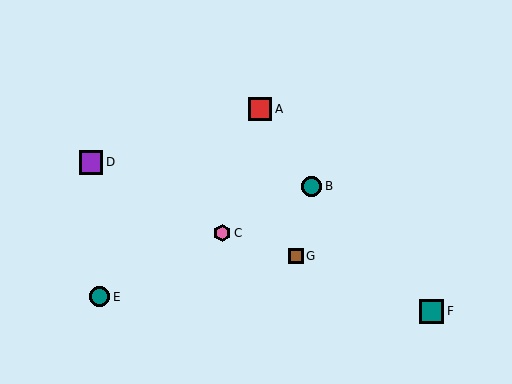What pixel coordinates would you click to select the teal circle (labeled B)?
Click at (312, 186) to select the teal circle B.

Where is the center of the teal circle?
The center of the teal circle is at (100, 297).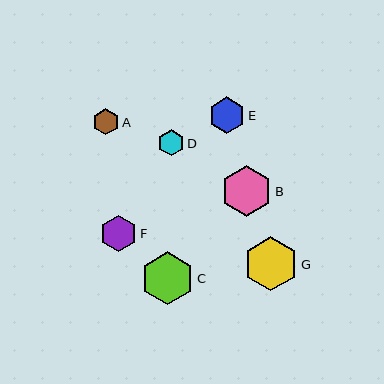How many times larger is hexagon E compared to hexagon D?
Hexagon E is approximately 1.4 times the size of hexagon D.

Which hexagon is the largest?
Hexagon G is the largest with a size of approximately 54 pixels.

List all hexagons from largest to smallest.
From largest to smallest: G, C, B, F, E, A, D.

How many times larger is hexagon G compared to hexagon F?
Hexagon G is approximately 1.5 times the size of hexagon F.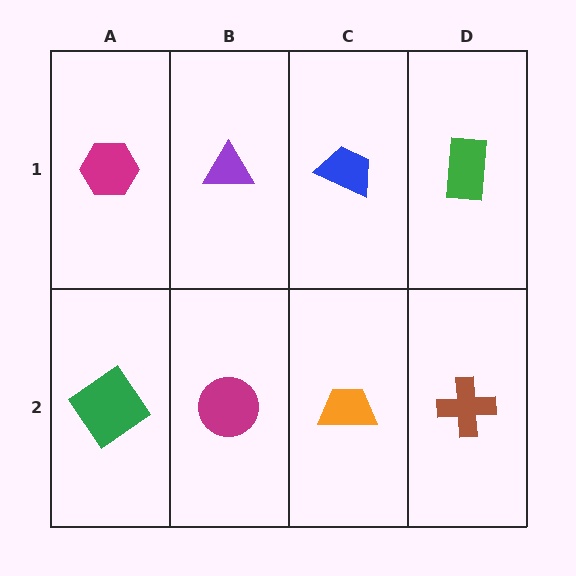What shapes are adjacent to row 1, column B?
A magenta circle (row 2, column B), a magenta hexagon (row 1, column A), a blue trapezoid (row 1, column C).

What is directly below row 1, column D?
A brown cross.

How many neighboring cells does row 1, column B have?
3.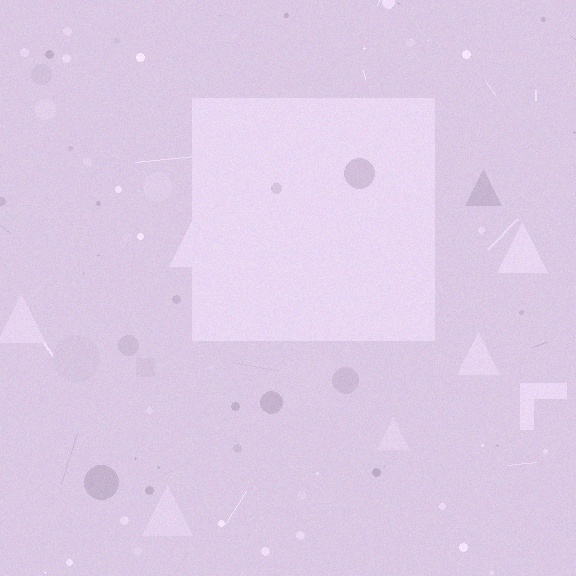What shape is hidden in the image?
A square is hidden in the image.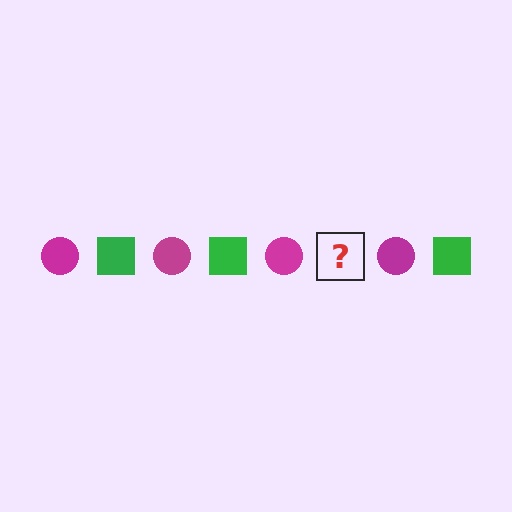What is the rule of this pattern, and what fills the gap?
The rule is that the pattern alternates between magenta circle and green square. The gap should be filled with a green square.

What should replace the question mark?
The question mark should be replaced with a green square.